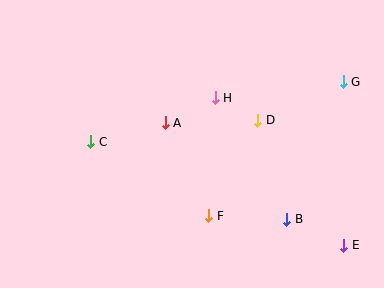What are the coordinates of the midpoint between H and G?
The midpoint between H and G is at (279, 90).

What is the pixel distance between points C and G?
The distance between C and G is 259 pixels.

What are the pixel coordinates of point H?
Point H is at (215, 98).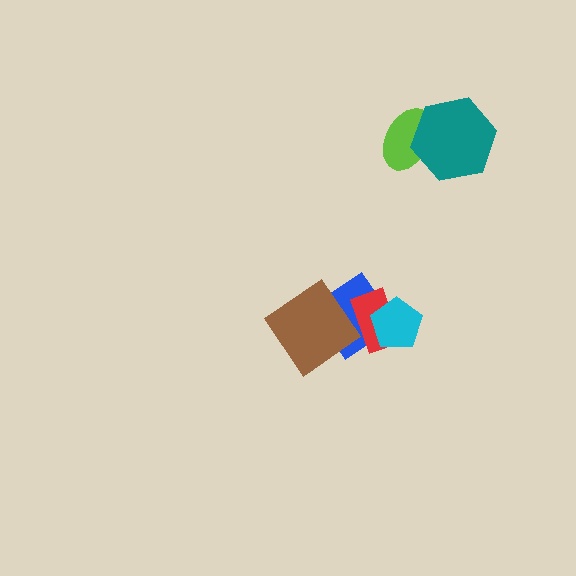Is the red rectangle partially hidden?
Yes, it is partially covered by another shape.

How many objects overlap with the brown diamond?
2 objects overlap with the brown diamond.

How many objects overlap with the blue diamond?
3 objects overlap with the blue diamond.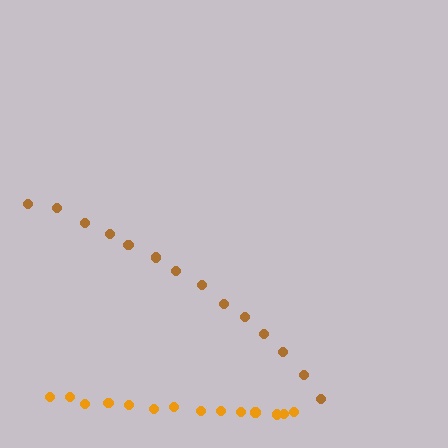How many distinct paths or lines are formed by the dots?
There are 2 distinct paths.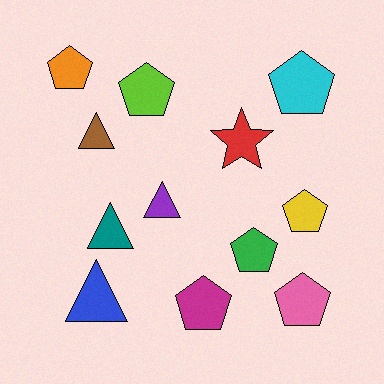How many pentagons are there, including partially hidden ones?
There are 7 pentagons.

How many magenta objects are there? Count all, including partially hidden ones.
There is 1 magenta object.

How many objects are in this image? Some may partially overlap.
There are 12 objects.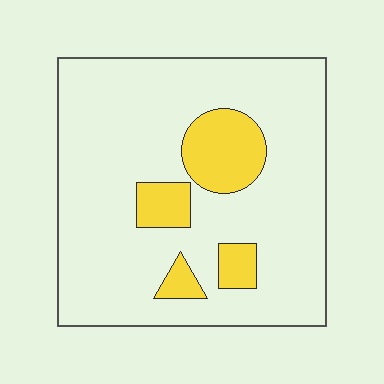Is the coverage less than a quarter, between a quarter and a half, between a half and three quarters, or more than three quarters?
Less than a quarter.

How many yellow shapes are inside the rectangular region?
4.